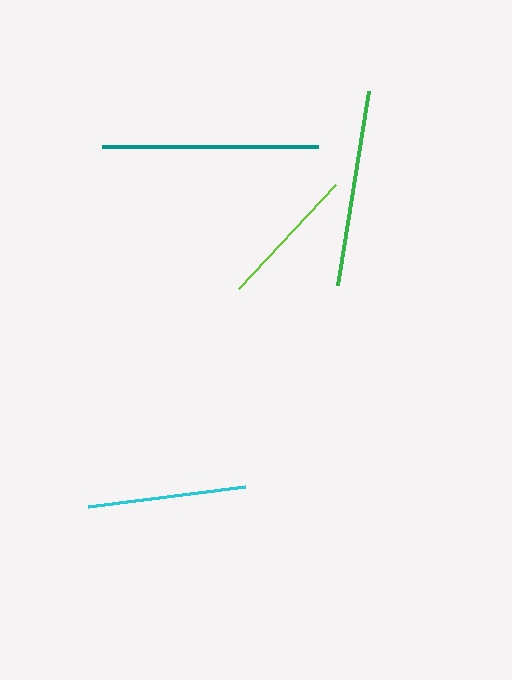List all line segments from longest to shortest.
From longest to shortest: teal, green, cyan, lime.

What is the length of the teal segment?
The teal segment is approximately 216 pixels long.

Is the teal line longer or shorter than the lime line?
The teal line is longer than the lime line.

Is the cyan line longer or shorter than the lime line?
The cyan line is longer than the lime line.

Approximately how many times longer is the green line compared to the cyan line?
The green line is approximately 1.2 times the length of the cyan line.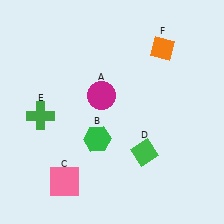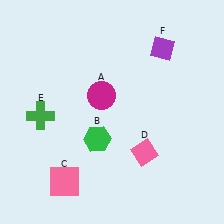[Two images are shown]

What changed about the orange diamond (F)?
In Image 1, F is orange. In Image 2, it changed to purple.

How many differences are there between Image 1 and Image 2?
There are 2 differences between the two images.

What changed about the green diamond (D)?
In Image 1, D is green. In Image 2, it changed to pink.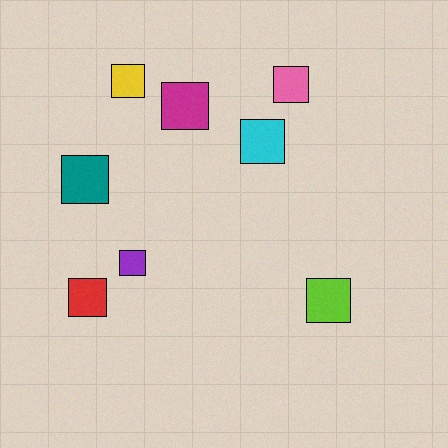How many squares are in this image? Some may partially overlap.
There are 8 squares.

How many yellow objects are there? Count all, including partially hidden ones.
There is 1 yellow object.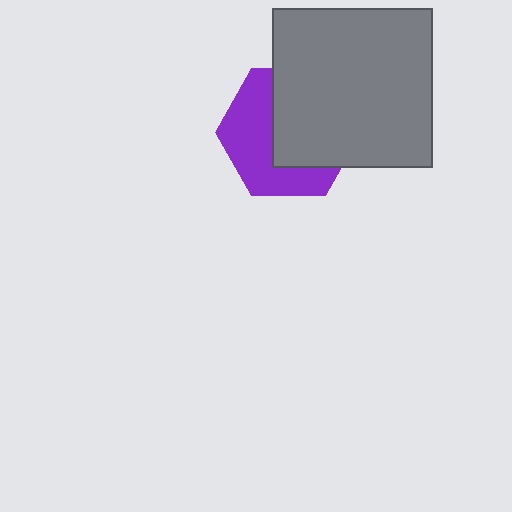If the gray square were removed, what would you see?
You would see the complete purple hexagon.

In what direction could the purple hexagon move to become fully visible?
The purple hexagon could move toward the lower-left. That would shift it out from behind the gray square entirely.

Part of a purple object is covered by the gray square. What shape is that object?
It is a hexagon.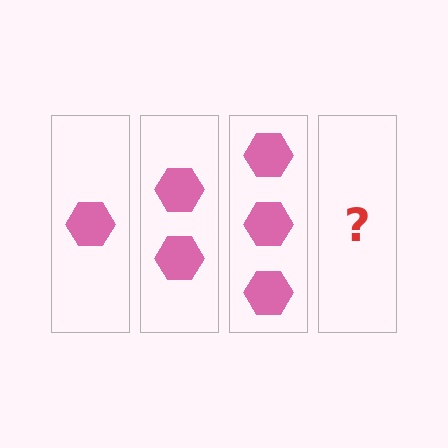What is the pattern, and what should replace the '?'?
The pattern is that each step adds one more hexagon. The '?' should be 4 hexagons.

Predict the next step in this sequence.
The next step is 4 hexagons.